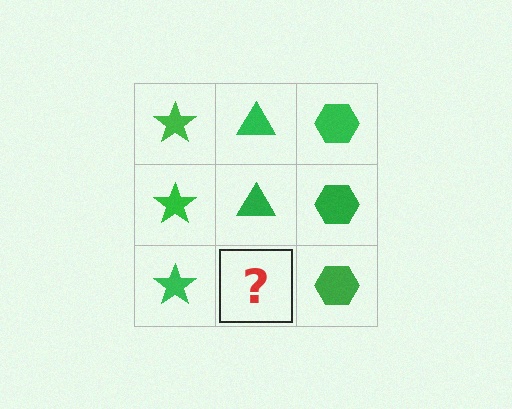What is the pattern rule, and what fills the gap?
The rule is that each column has a consistent shape. The gap should be filled with a green triangle.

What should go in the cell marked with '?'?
The missing cell should contain a green triangle.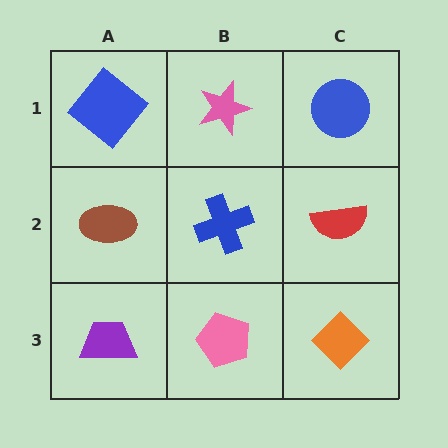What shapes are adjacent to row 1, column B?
A blue cross (row 2, column B), a blue diamond (row 1, column A), a blue circle (row 1, column C).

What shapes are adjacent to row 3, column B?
A blue cross (row 2, column B), a purple trapezoid (row 3, column A), an orange diamond (row 3, column C).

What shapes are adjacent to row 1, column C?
A red semicircle (row 2, column C), a pink star (row 1, column B).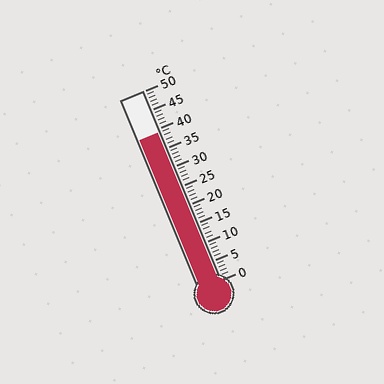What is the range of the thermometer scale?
The thermometer scale ranges from 0°C to 50°C.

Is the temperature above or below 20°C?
The temperature is above 20°C.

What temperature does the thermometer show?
The thermometer shows approximately 39°C.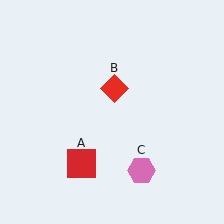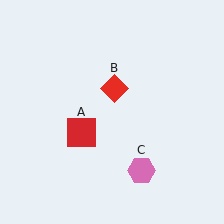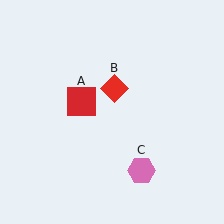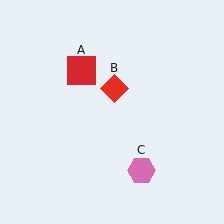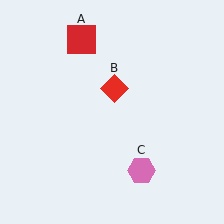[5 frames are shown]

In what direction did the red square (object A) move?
The red square (object A) moved up.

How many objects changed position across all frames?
1 object changed position: red square (object A).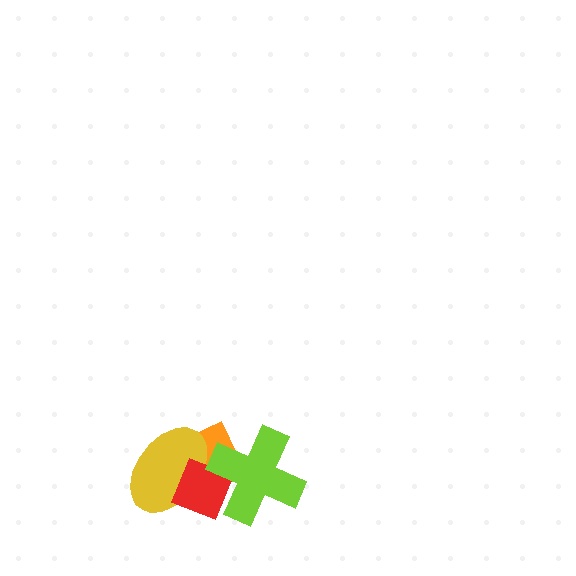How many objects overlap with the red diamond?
3 objects overlap with the red diamond.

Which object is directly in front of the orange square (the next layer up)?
The yellow ellipse is directly in front of the orange square.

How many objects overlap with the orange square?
3 objects overlap with the orange square.